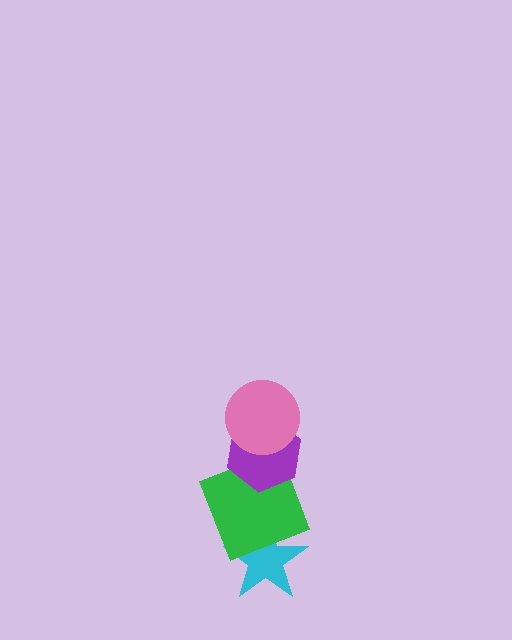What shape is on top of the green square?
The purple hexagon is on top of the green square.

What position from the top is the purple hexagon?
The purple hexagon is 2nd from the top.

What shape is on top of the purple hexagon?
The pink circle is on top of the purple hexagon.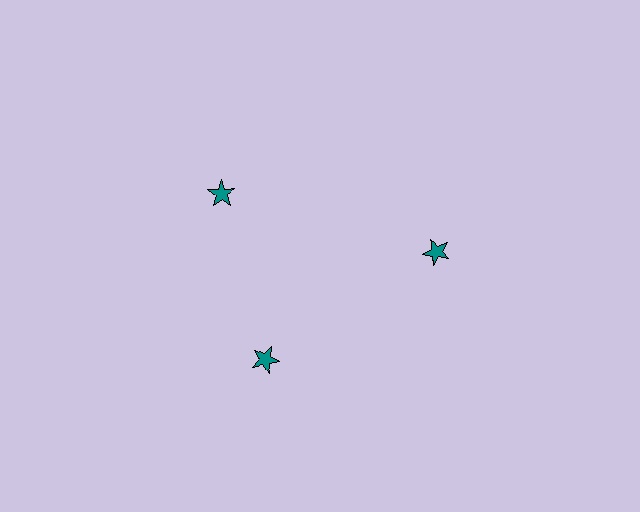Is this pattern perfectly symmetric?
No. The 3 teal stars are arranged in a ring, but one element near the 11 o'clock position is rotated out of alignment along the ring, breaking the 3-fold rotational symmetry.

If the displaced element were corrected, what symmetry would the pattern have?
It would have 3-fold rotational symmetry — the pattern would map onto itself every 120 degrees.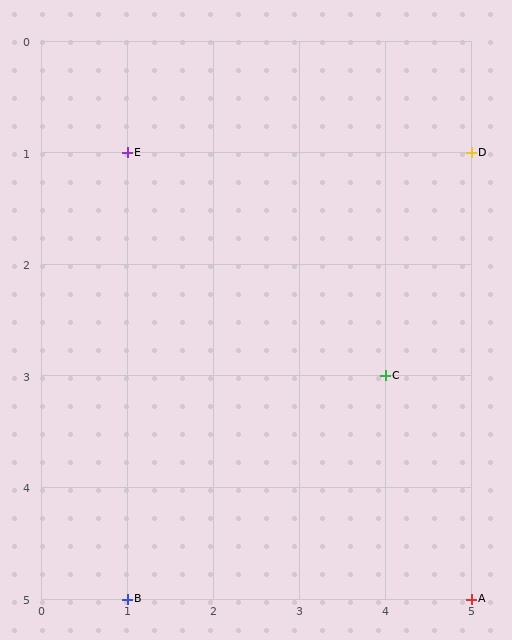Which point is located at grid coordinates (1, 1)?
Point E is at (1, 1).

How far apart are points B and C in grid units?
Points B and C are 3 columns and 2 rows apart (about 3.6 grid units diagonally).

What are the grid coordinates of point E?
Point E is at grid coordinates (1, 1).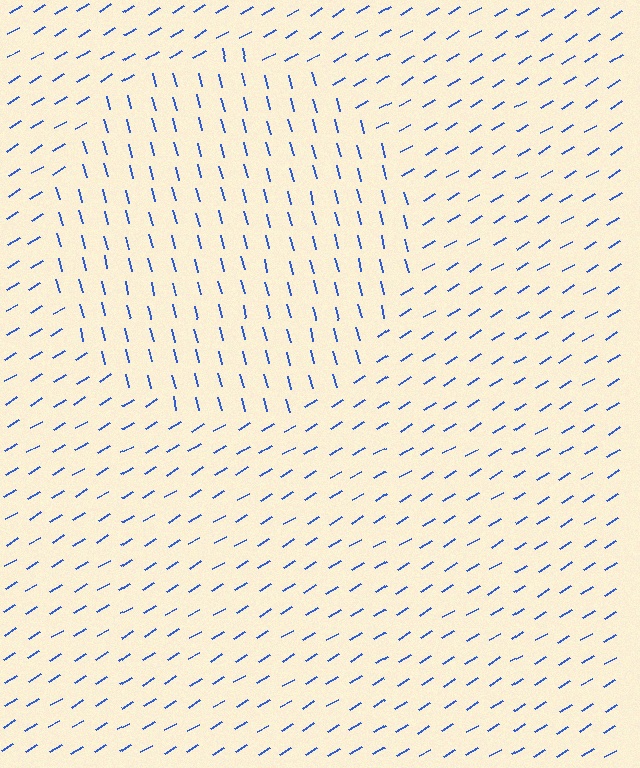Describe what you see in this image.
The image is filled with small blue line segments. A circle region in the image has lines oriented differently from the surrounding lines, creating a visible texture boundary.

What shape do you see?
I see a circle.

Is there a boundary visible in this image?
Yes, there is a texture boundary formed by a change in line orientation.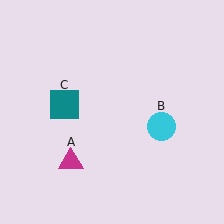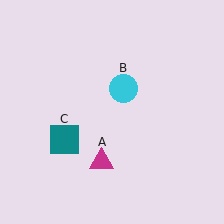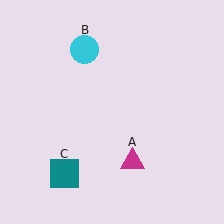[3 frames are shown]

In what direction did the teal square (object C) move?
The teal square (object C) moved down.